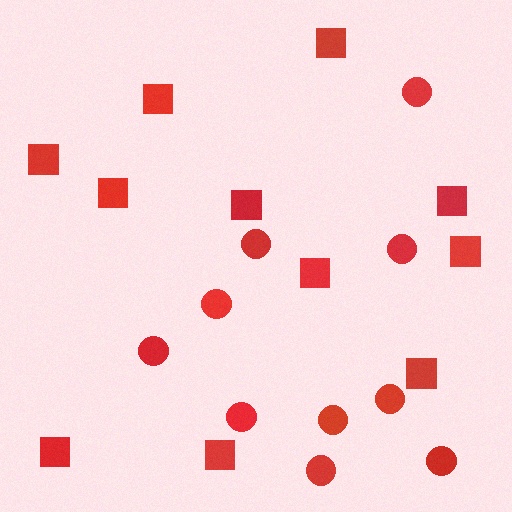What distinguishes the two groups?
There are 2 groups: one group of circles (10) and one group of squares (11).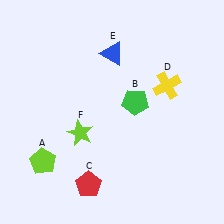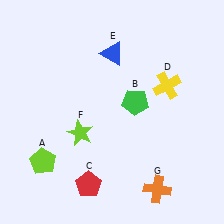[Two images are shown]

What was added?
An orange cross (G) was added in Image 2.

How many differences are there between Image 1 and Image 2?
There is 1 difference between the two images.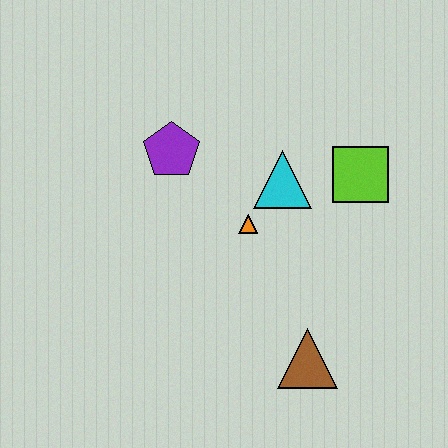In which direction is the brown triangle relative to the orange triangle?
The brown triangle is below the orange triangle.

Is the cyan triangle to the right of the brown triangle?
No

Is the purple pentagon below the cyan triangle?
No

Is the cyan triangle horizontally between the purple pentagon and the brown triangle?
Yes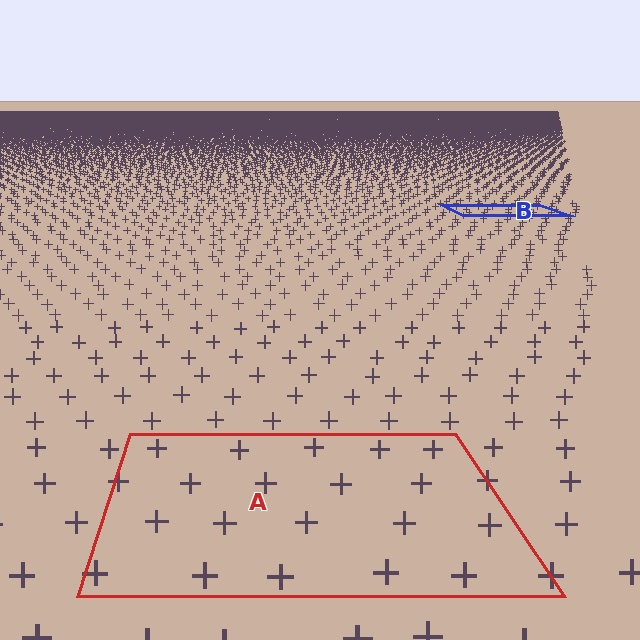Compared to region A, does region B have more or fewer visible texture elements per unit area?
Region B has more texture elements per unit area — they are packed more densely because it is farther away.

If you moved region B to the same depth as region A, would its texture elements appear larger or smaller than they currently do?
They would appear larger. At a closer depth, the same texture elements are projected at a bigger on-screen size.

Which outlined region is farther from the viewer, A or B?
Region B is farther from the viewer — the texture elements inside it appear smaller and more densely packed.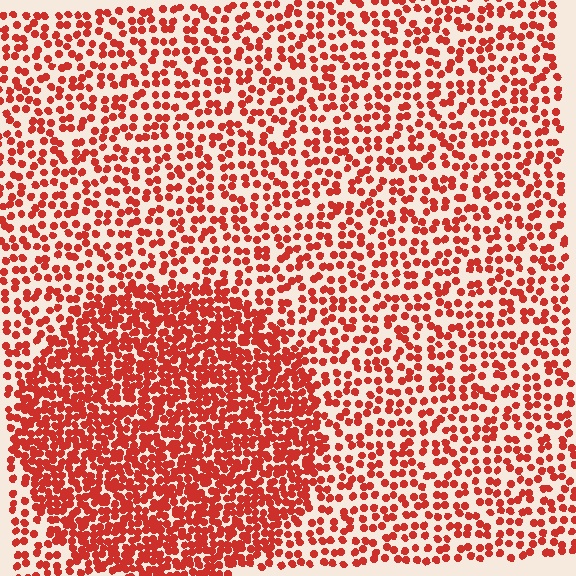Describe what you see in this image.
The image contains small red elements arranged at two different densities. A circle-shaped region is visible where the elements are more densely packed than the surrounding area.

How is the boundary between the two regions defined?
The boundary is defined by a change in element density (approximately 2.1x ratio). All elements are the same color, size, and shape.